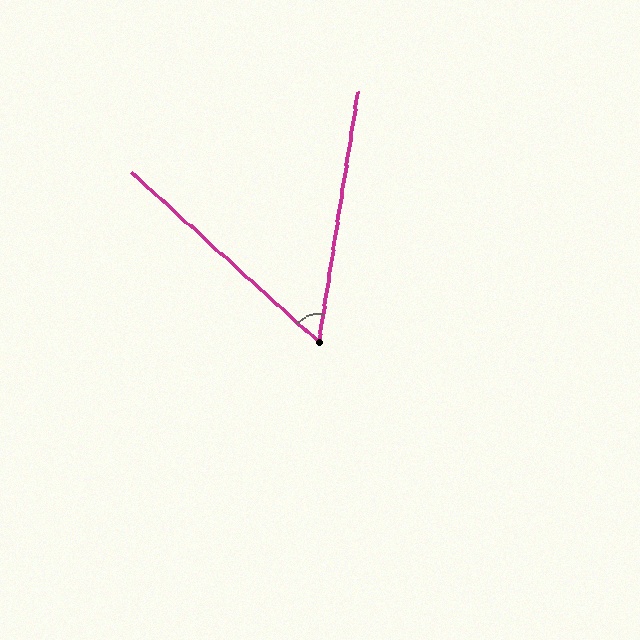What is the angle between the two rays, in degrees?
Approximately 57 degrees.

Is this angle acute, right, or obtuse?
It is acute.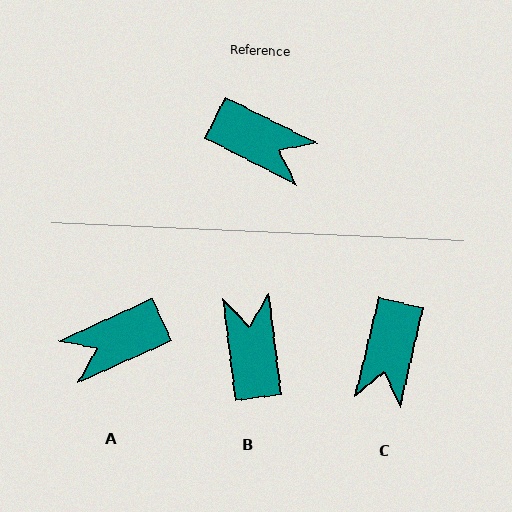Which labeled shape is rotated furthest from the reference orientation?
A, about 129 degrees away.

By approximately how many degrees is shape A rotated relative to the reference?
Approximately 129 degrees clockwise.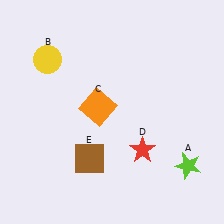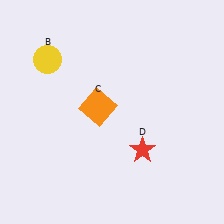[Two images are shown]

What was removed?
The lime star (A), the brown square (E) were removed in Image 2.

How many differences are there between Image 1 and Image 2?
There are 2 differences between the two images.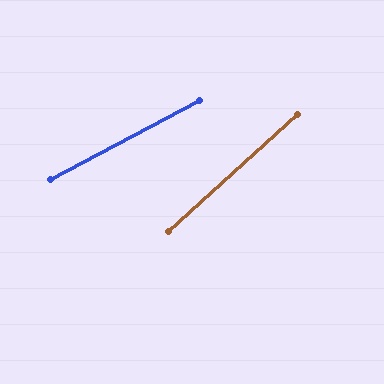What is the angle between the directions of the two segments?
Approximately 14 degrees.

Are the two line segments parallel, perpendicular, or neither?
Neither parallel nor perpendicular — they differ by about 14°.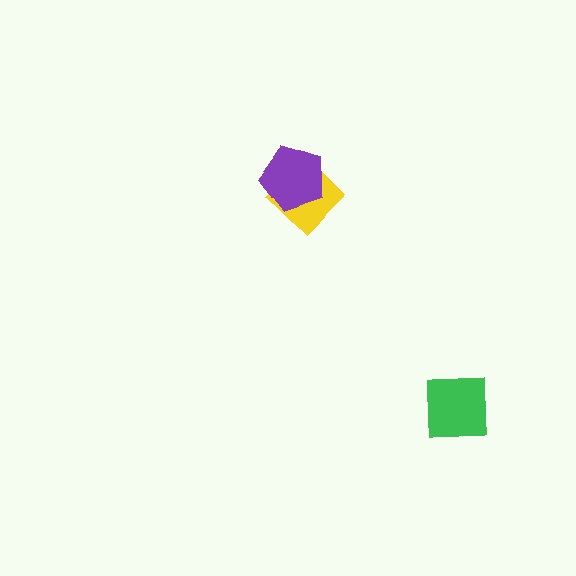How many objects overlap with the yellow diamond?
1 object overlaps with the yellow diamond.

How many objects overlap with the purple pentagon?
1 object overlaps with the purple pentagon.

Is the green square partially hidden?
No, no other shape covers it.